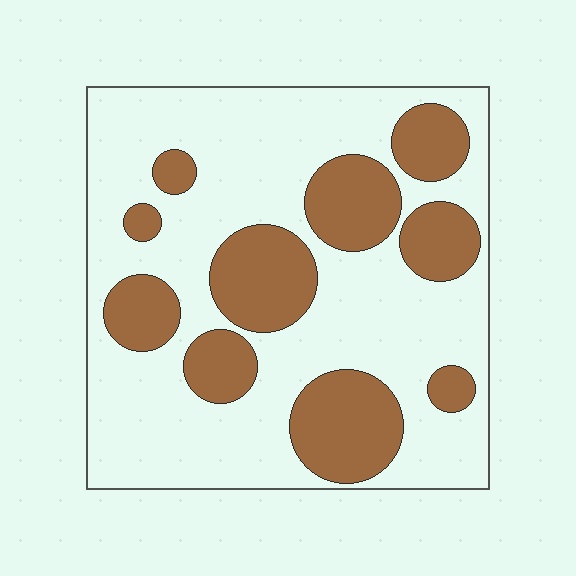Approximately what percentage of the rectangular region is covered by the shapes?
Approximately 30%.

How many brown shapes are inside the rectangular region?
10.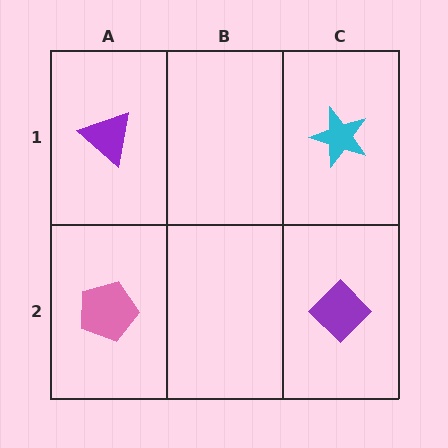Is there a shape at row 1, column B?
No, that cell is empty.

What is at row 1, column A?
A purple triangle.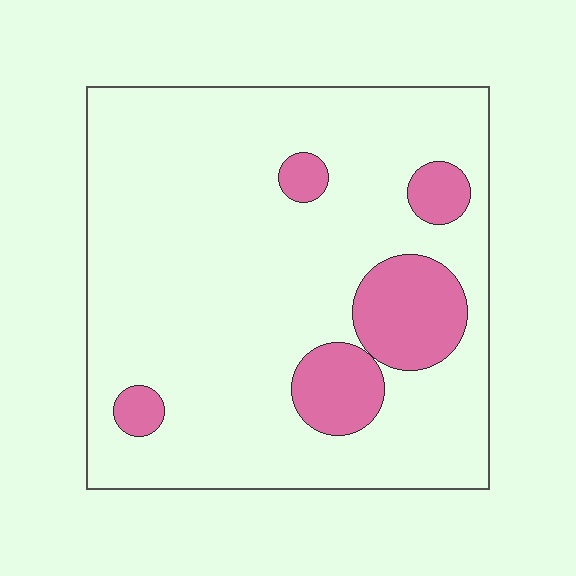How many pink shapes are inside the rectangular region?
5.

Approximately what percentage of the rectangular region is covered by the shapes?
Approximately 15%.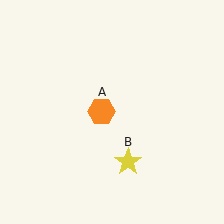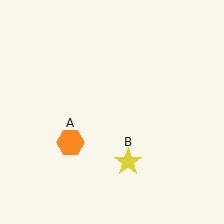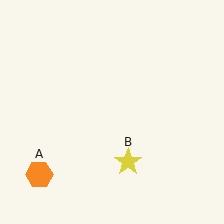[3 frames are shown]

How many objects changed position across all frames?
1 object changed position: orange hexagon (object A).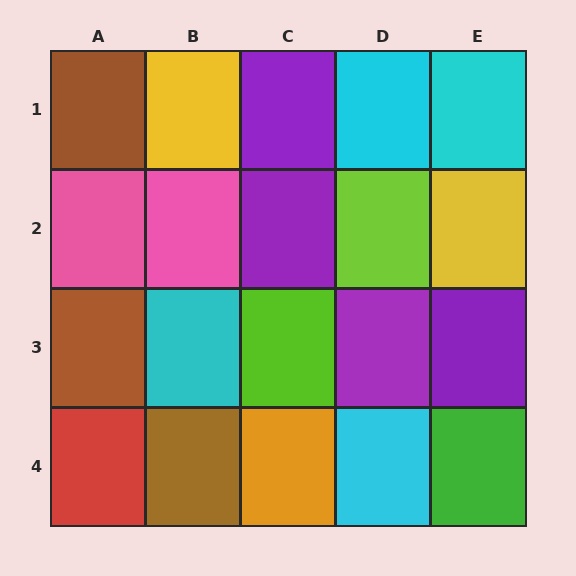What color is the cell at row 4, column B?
Brown.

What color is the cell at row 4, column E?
Green.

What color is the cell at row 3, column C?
Lime.